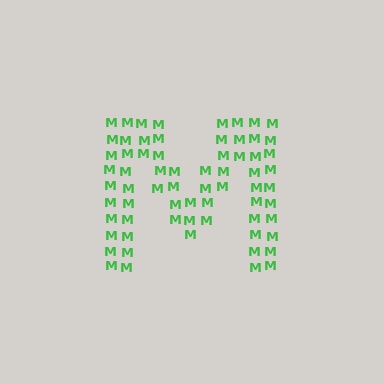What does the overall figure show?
The overall figure shows the letter M.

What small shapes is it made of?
It is made of small letter M's.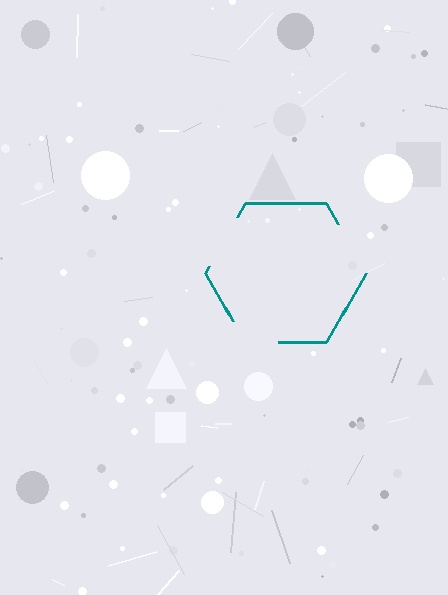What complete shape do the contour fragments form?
The contour fragments form a hexagon.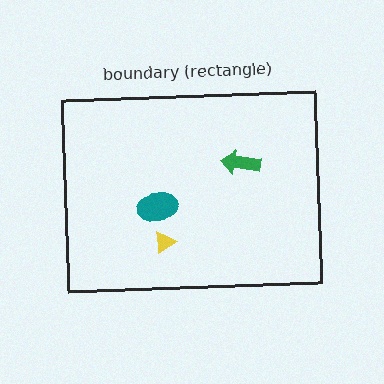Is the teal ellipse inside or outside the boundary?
Inside.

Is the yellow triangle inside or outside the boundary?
Inside.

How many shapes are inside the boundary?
3 inside, 0 outside.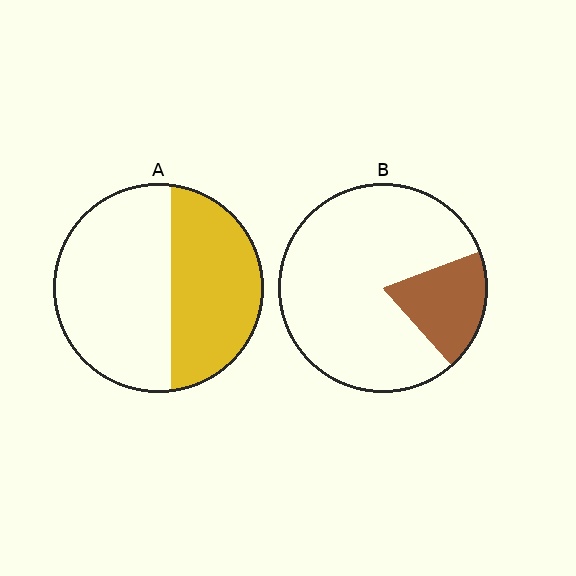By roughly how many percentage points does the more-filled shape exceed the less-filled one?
By roughly 25 percentage points (A over B).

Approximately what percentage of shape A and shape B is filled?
A is approximately 40% and B is approximately 20%.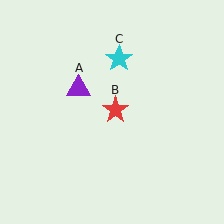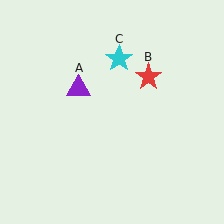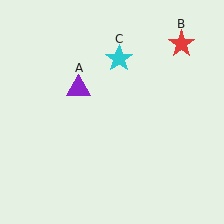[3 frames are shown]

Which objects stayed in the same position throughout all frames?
Purple triangle (object A) and cyan star (object C) remained stationary.